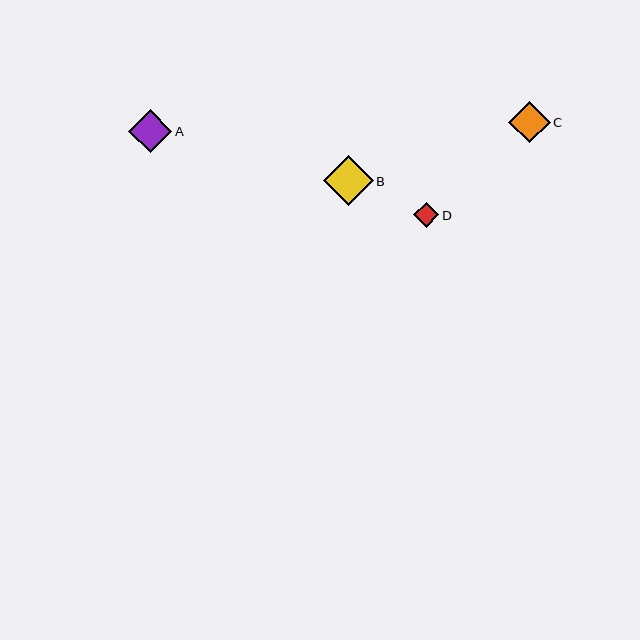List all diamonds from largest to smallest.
From largest to smallest: B, A, C, D.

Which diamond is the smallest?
Diamond D is the smallest with a size of approximately 25 pixels.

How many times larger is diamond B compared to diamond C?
Diamond B is approximately 1.2 times the size of diamond C.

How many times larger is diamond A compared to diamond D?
Diamond A is approximately 1.7 times the size of diamond D.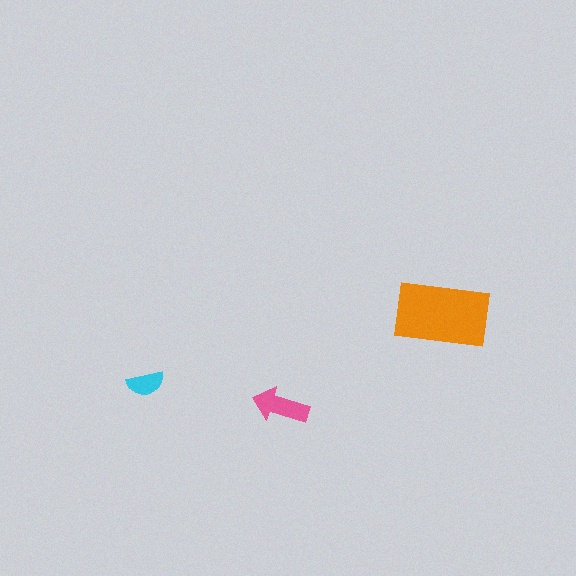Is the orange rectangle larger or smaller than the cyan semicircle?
Larger.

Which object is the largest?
The orange rectangle.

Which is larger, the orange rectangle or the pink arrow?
The orange rectangle.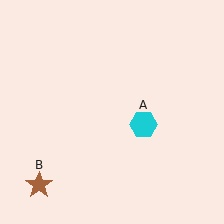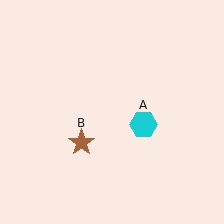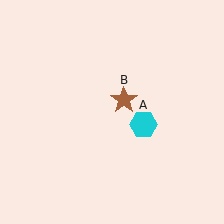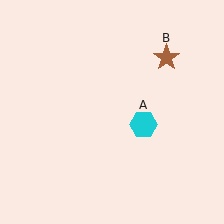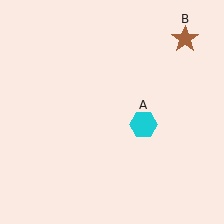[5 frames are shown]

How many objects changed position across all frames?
1 object changed position: brown star (object B).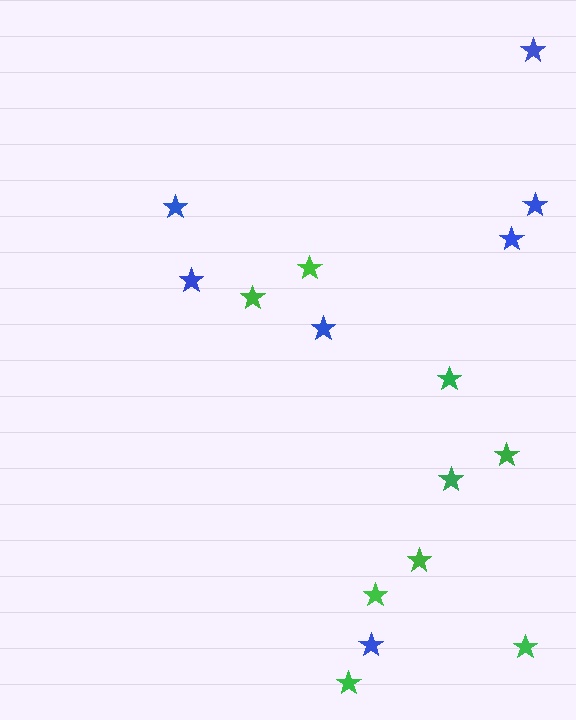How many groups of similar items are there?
There are 2 groups: one group of blue stars (7) and one group of green stars (9).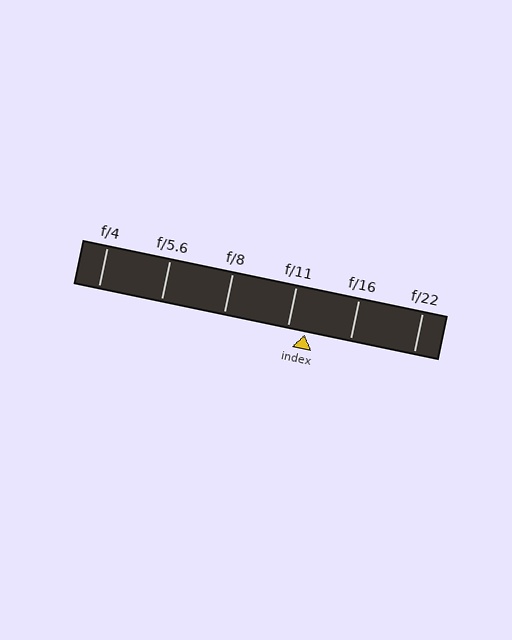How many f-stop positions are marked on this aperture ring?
There are 6 f-stop positions marked.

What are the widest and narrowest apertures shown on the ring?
The widest aperture shown is f/4 and the narrowest is f/22.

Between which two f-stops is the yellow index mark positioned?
The index mark is between f/11 and f/16.